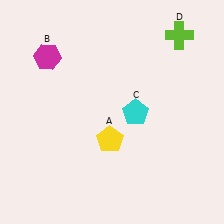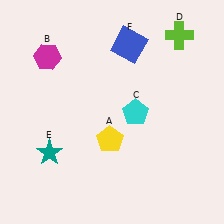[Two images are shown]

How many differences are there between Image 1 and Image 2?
There are 2 differences between the two images.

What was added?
A teal star (E), a blue square (F) were added in Image 2.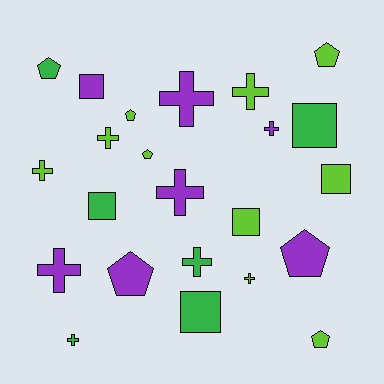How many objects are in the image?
There are 23 objects.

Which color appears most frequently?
Lime, with 10 objects.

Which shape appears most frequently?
Cross, with 10 objects.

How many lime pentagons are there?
There are 4 lime pentagons.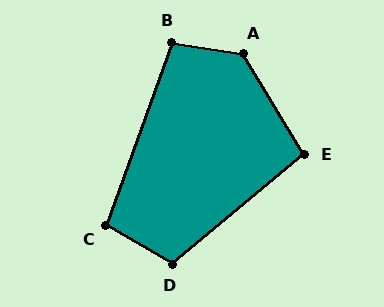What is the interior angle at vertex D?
Approximately 110 degrees (obtuse).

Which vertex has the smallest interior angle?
E, at approximately 99 degrees.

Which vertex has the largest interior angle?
A, at approximately 129 degrees.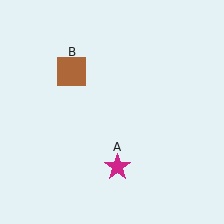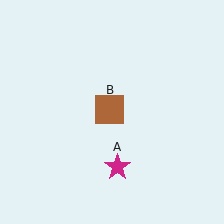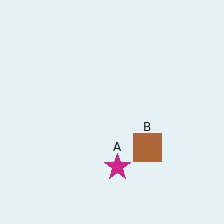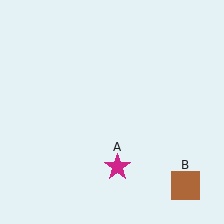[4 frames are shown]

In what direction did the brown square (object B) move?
The brown square (object B) moved down and to the right.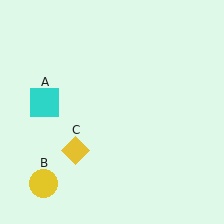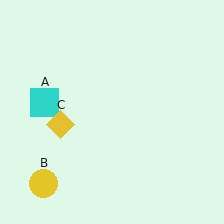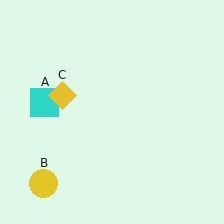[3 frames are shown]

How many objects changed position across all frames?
1 object changed position: yellow diamond (object C).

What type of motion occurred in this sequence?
The yellow diamond (object C) rotated clockwise around the center of the scene.